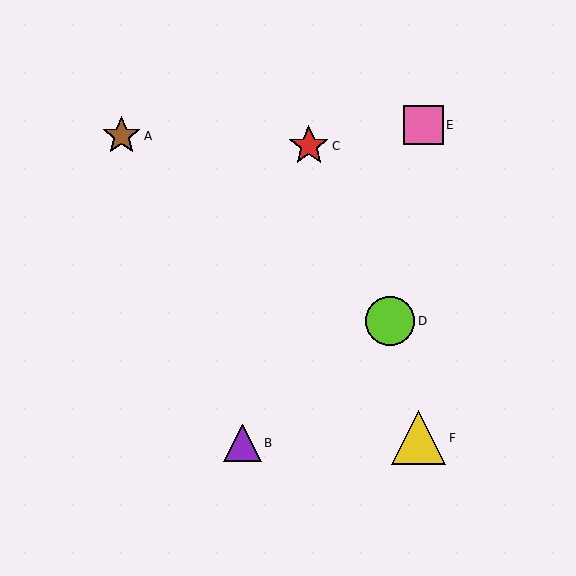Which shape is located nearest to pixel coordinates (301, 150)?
The red star (labeled C) at (309, 146) is nearest to that location.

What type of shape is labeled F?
Shape F is a yellow triangle.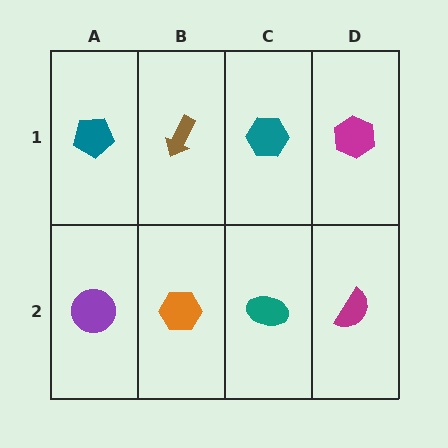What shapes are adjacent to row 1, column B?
An orange hexagon (row 2, column B), a teal pentagon (row 1, column A), a teal hexagon (row 1, column C).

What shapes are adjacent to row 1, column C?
A teal ellipse (row 2, column C), a brown arrow (row 1, column B), a magenta hexagon (row 1, column D).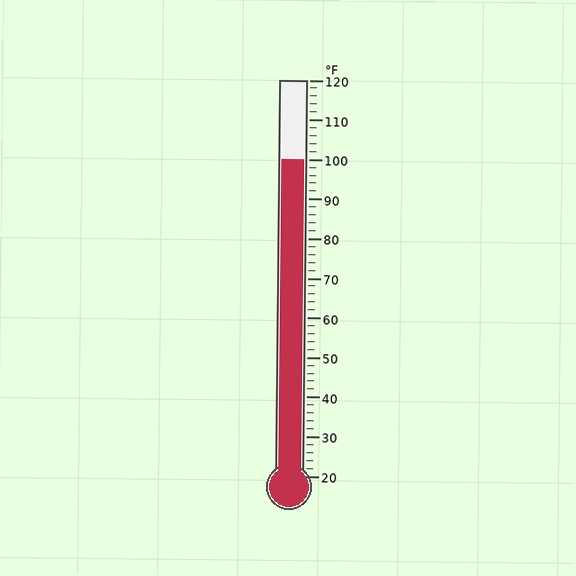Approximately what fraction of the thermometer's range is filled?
The thermometer is filled to approximately 80% of its range.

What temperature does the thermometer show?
The thermometer shows approximately 100°F.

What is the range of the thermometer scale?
The thermometer scale ranges from 20°F to 120°F.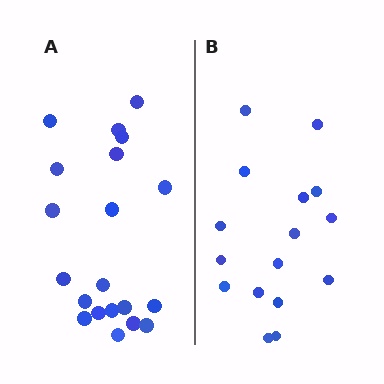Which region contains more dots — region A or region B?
Region A (the left region) has more dots.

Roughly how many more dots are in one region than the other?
Region A has about 4 more dots than region B.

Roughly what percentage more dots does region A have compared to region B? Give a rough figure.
About 25% more.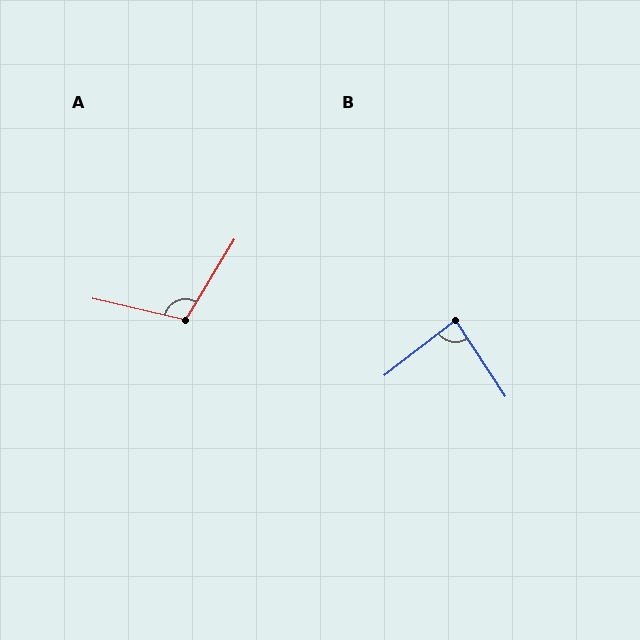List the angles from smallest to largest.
B (85°), A (108°).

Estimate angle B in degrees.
Approximately 85 degrees.